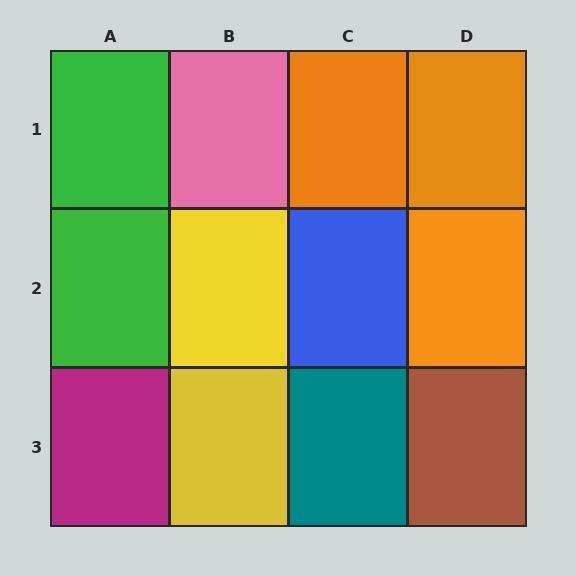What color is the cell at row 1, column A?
Green.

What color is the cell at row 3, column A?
Magenta.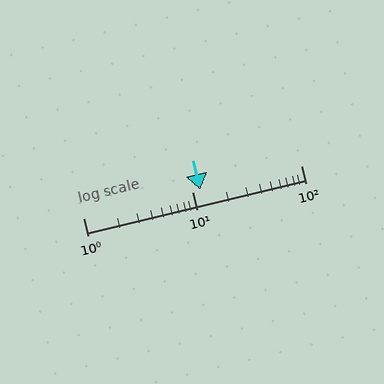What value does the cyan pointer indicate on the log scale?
The pointer indicates approximately 12.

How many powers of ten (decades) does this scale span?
The scale spans 2 decades, from 1 to 100.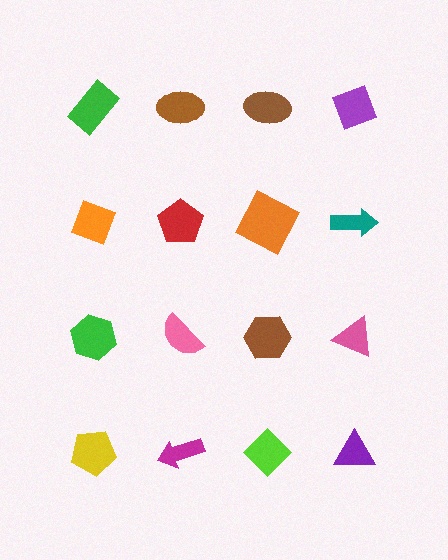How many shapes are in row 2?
4 shapes.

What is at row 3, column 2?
A pink semicircle.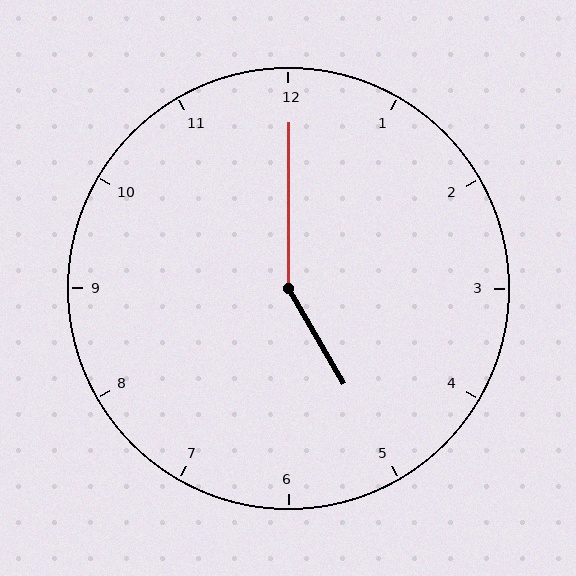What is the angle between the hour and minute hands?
Approximately 150 degrees.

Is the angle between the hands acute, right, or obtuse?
It is obtuse.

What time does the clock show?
5:00.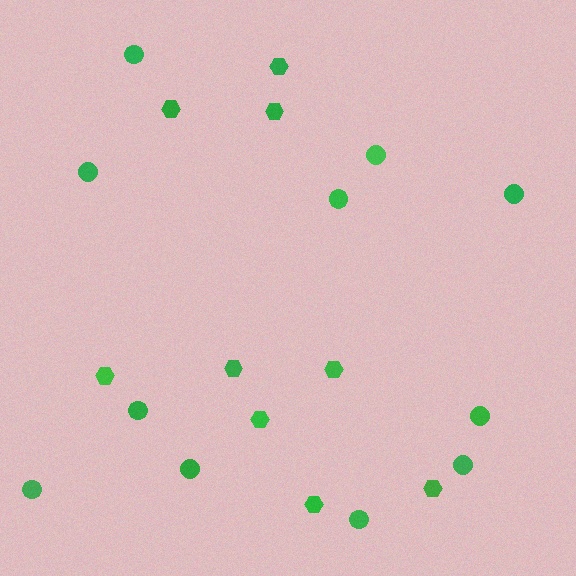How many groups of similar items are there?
There are 2 groups: one group of hexagons (9) and one group of circles (11).